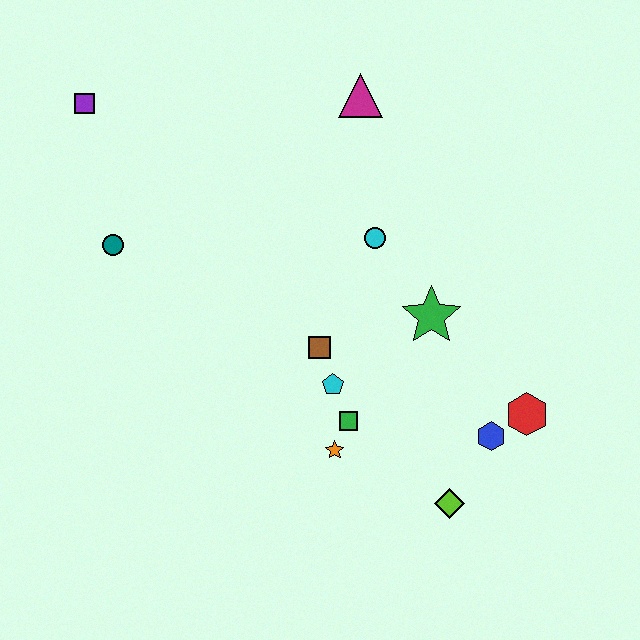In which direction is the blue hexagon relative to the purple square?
The blue hexagon is to the right of the purple square.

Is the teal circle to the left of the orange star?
Yes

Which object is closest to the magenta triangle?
The cyan circle is closest to the magenta triangle.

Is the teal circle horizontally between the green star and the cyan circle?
No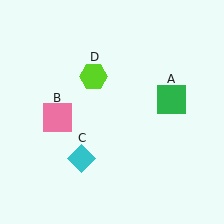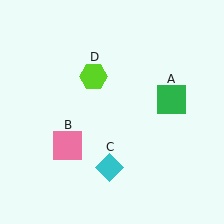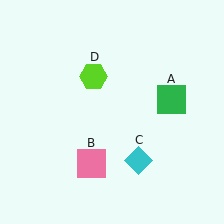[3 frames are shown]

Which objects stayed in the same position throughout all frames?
Green square (object A) and lime hexagon (object D) remained stationary.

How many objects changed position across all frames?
2 objects changed position: pink square (object B), cyan diamond (object C).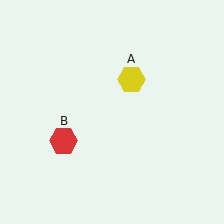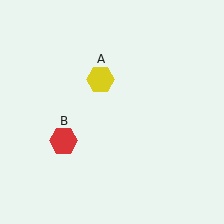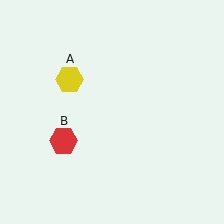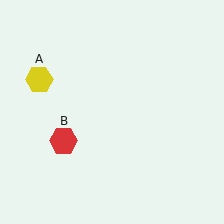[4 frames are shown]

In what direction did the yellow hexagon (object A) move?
The yellow hexagon (object A) moved left.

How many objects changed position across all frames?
1 object changed position: yellow hexagon (object A).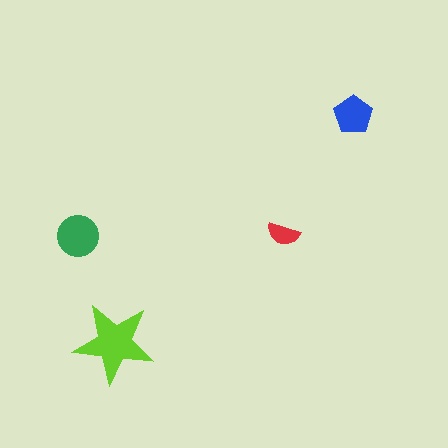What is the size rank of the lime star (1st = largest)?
1st.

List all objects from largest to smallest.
The lime star, the green circle, the blue pentagon, the red semicircle.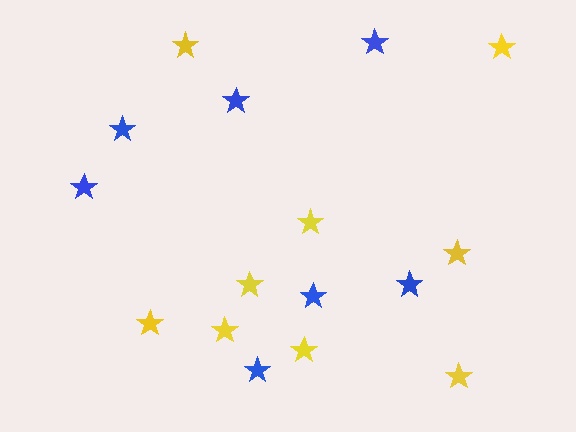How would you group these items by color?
There are 2 groups: one group of blue stars (7) and one group of yellow stars (9).